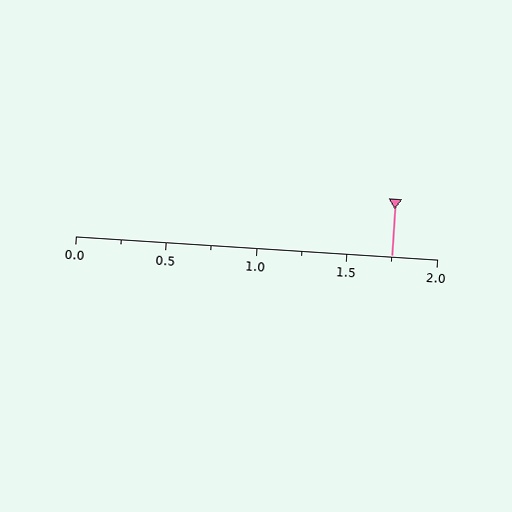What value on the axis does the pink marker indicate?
The marker indicates approximately 1.75.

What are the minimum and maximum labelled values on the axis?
The axis runs from 0.0 to 2.0.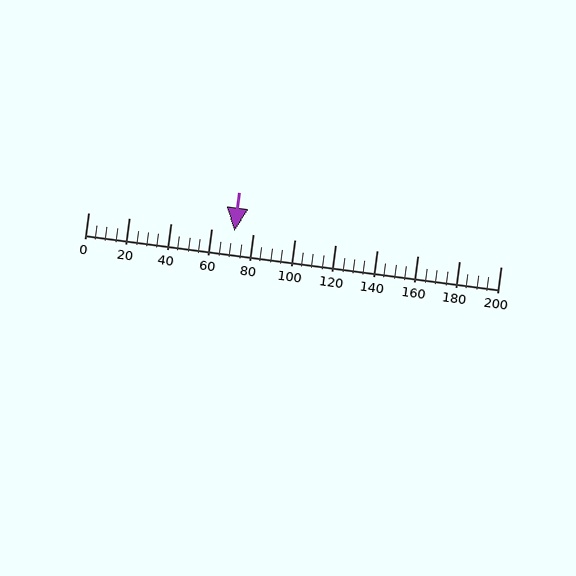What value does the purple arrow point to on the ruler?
The purple arrow points to approximately 71.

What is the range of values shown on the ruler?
The ruler shows values from 0 to 200.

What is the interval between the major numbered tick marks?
The major tick marks are spaced 20 units apart.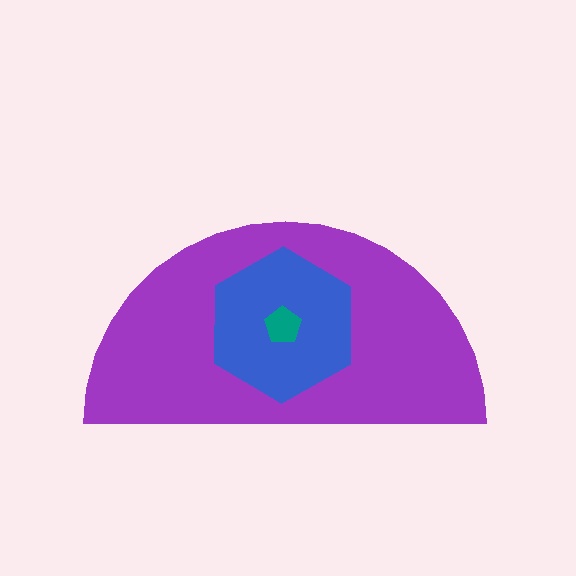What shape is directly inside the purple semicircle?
The blue hexagon.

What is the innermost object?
The teal pentagon.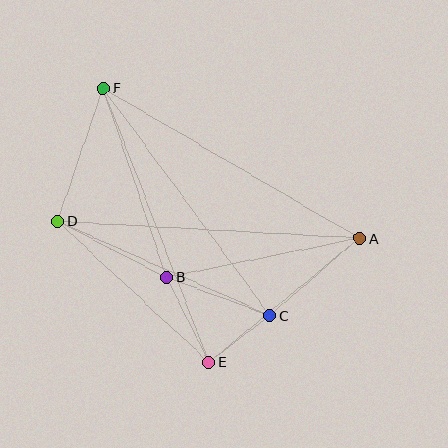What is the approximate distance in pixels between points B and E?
The distance between B and E is approximately 95 pixels.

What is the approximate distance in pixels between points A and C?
The distance between A and C is approximately 118 pixels.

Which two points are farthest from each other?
Points A and D are farthest from each other.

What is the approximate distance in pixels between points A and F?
The distance between A and F is approximately 297 pixels.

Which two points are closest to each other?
Points C and E are closest to each other.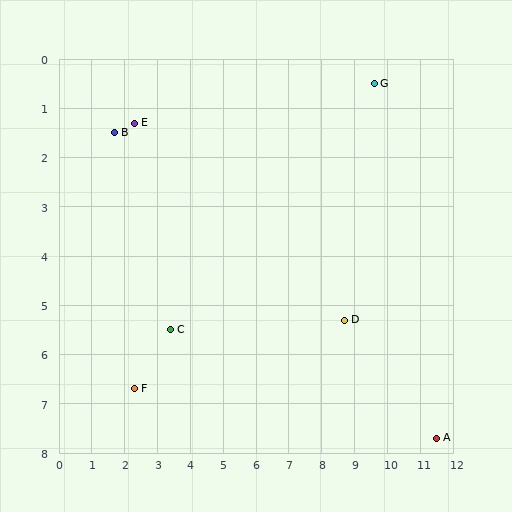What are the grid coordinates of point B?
Point B is at approximately (1.7, 1.5).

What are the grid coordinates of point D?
Point D is at approximately (8.7, 5.3).